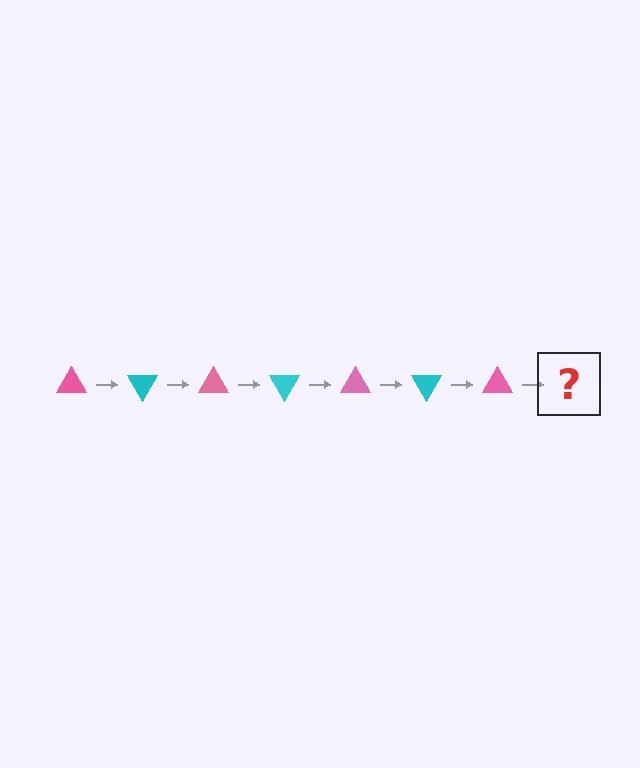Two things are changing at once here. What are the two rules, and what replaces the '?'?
The two rules are that it rotates 60 degrees each step and the color cycles through pink and cyan. The '?' should be a cyan triangle, rotated 420 degrees from the start.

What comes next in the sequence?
The next element should be a cyan triangle, rotated 420 degrees from the start.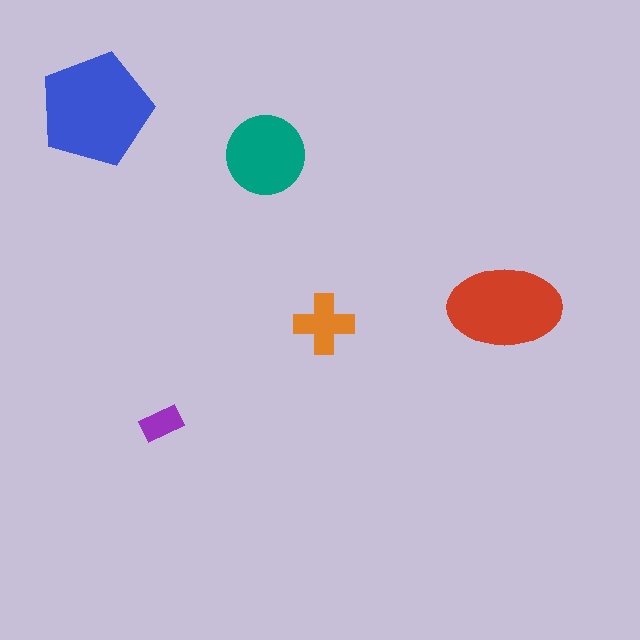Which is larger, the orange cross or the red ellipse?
The red ellipse.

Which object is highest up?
The blue pentagon is topmost.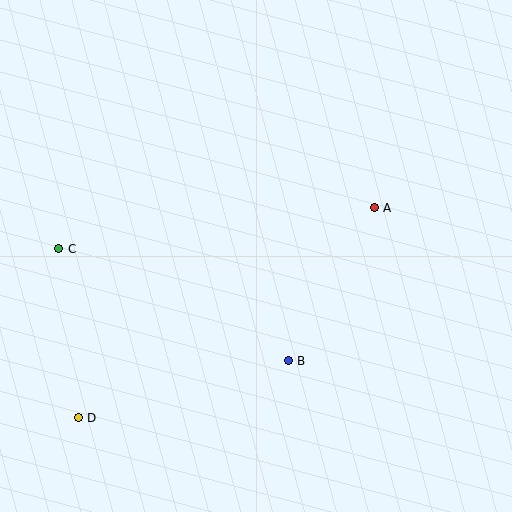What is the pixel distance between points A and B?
The distance between A and B is 175 pixels.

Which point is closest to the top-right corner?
Point A is closest to the top-right corner.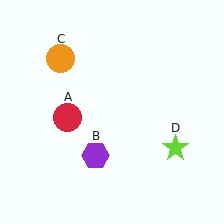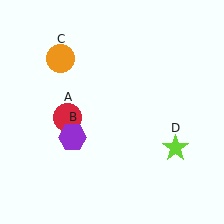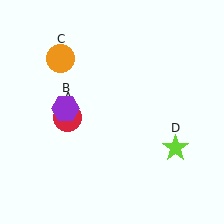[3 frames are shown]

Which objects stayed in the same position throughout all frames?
Red circle (object A) and orange circle (object C) and lime star (object D) remained stationary.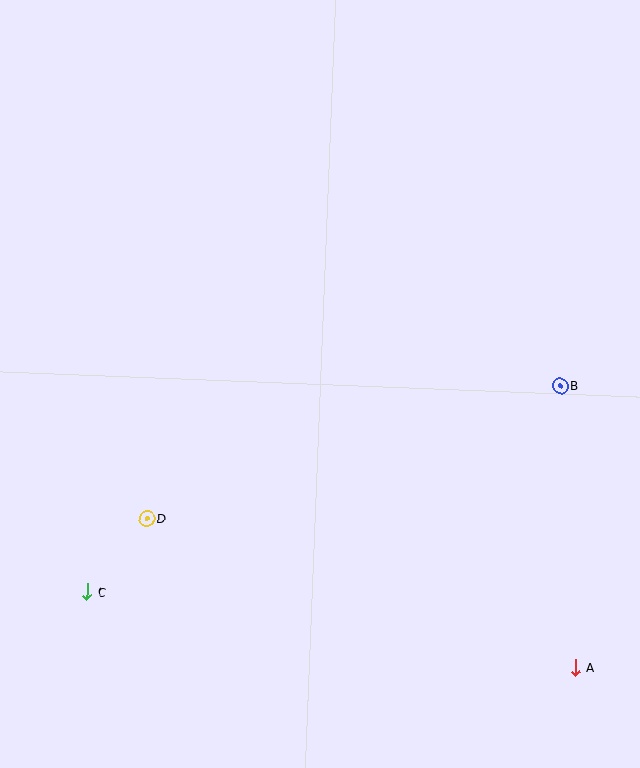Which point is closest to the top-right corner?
Point B is closest to the top-right corner.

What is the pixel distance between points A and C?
The distance between A and C is 494 pixels.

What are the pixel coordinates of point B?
Point B is at (561, 386).